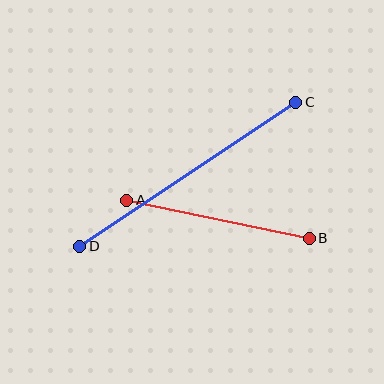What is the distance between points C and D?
The distance is approximately 259 pixels.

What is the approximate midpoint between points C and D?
The midpoint is at approximately (188, 174) pixels.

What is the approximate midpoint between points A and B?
The midpoint is at approximately (218, 219) pixels.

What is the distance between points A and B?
The distance is approximately 186 pixels.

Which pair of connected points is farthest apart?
Points C and D are farthest apart.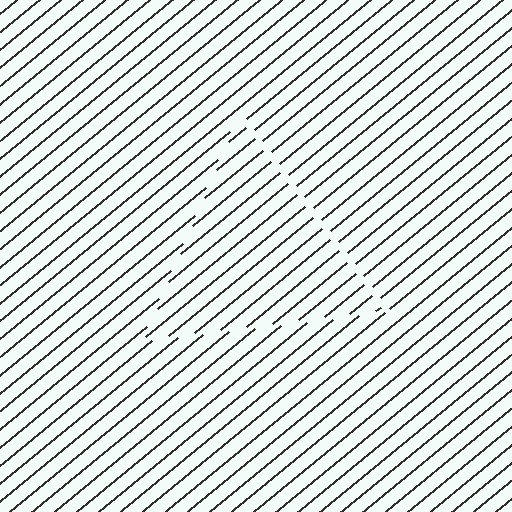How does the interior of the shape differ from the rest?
The interior of the shape contains the same grating, shifted by half a period — the contour is defined by the phase discontinuity where line-ends from the inner and outer gratings abut.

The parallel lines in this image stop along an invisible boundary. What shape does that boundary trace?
An illusory triangle. The interior of the shape contains the same grating, shifted by half a period — the contour is defined by the phase discontinuity where line-ends from the inner and outer gratings abut.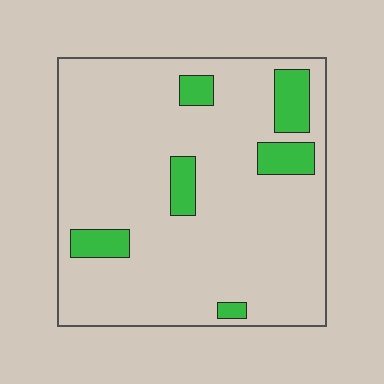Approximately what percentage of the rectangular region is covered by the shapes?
Approximately 15%.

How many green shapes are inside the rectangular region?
6.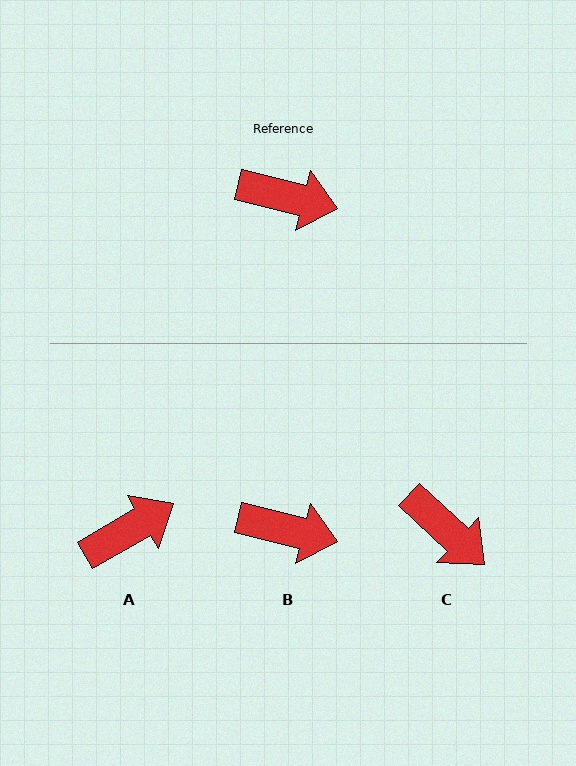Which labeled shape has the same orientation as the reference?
B.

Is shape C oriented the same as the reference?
No, it is off by about 29 degrees.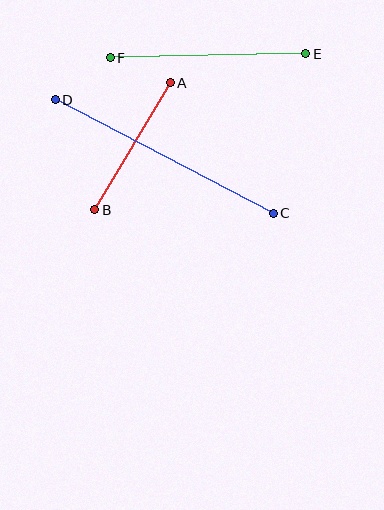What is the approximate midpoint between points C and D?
The midpoint is at approximately (164, 156) pixels.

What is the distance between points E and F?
The distance is approximately 196 pixels.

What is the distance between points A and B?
The distance is approximately 148 pixels.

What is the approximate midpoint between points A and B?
The midpoint is at approximately (132, 146) pixels.